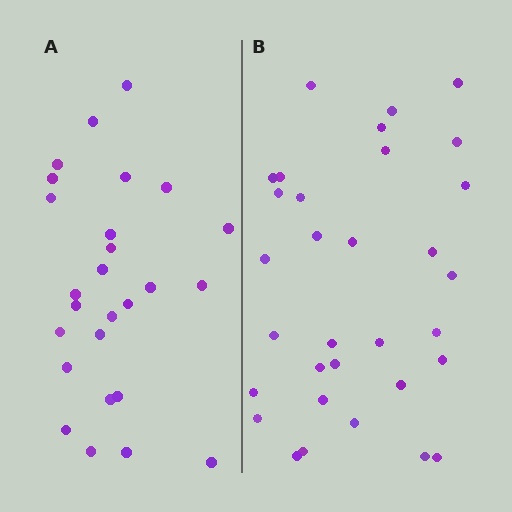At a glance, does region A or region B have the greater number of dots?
Region B (the right region) has more dots.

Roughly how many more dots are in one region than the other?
Region B has about 6 more dots than region A.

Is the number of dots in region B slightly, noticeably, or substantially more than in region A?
Region B has only slightly more — the two regions are fairly close. The ratio is roughly 1.2 to 1.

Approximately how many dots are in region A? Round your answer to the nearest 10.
About 30 dots. (The exact count is 26, which rounds to 30.)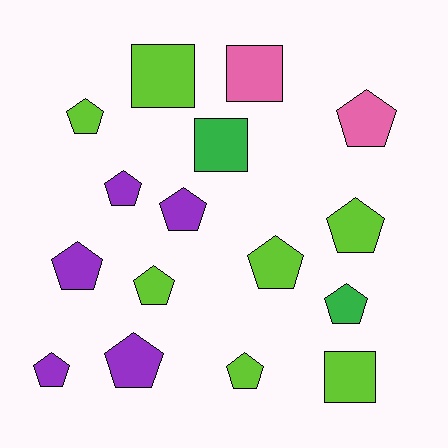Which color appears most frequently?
Lime, with 7 objects.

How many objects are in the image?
There are 16 objects.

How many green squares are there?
There is 1 green square.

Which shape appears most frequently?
Pentagon, with 12 objects.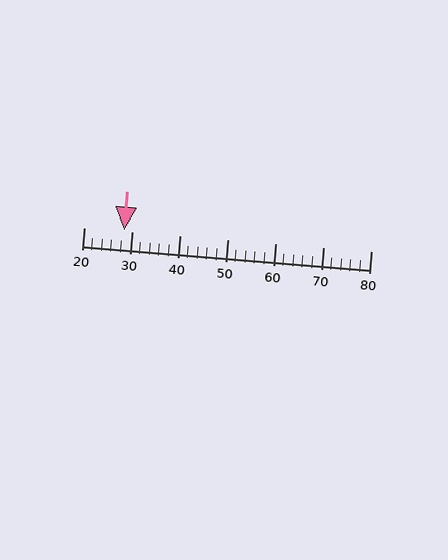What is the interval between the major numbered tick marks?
The major tick marks are spaced 10 units apart.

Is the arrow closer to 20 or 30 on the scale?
The arrow is closer to 30.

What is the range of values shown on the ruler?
The ruler shows values from 20 to 80.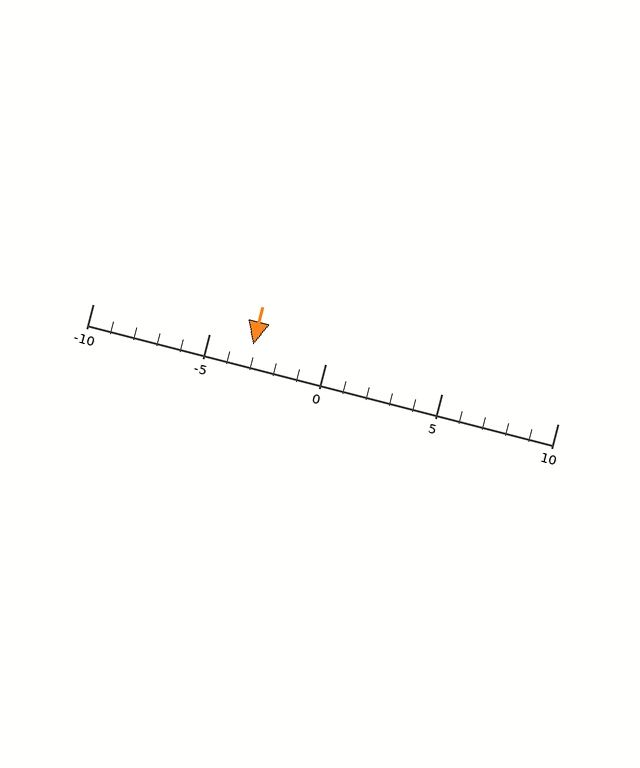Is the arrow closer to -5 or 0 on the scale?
The arrow is closer to -5.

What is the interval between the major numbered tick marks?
The major tick marks are spaced 5 units apart.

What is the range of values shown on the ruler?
The ruler shows values from -10 to 10.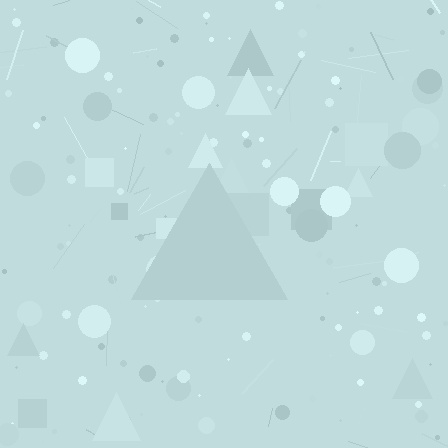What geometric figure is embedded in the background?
A triangle is embedded in the background.